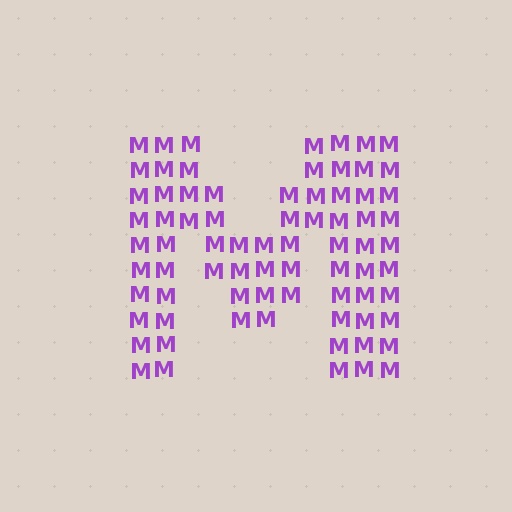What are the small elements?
The small elements are letter M's.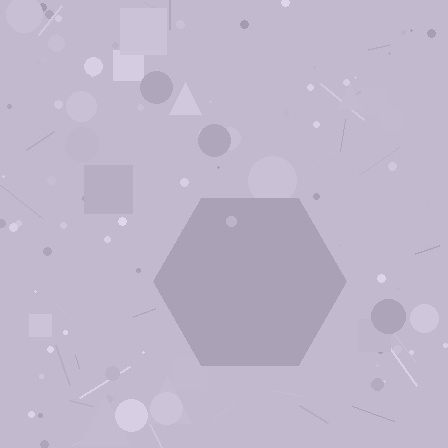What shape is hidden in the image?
A hexagon is hidden in the image.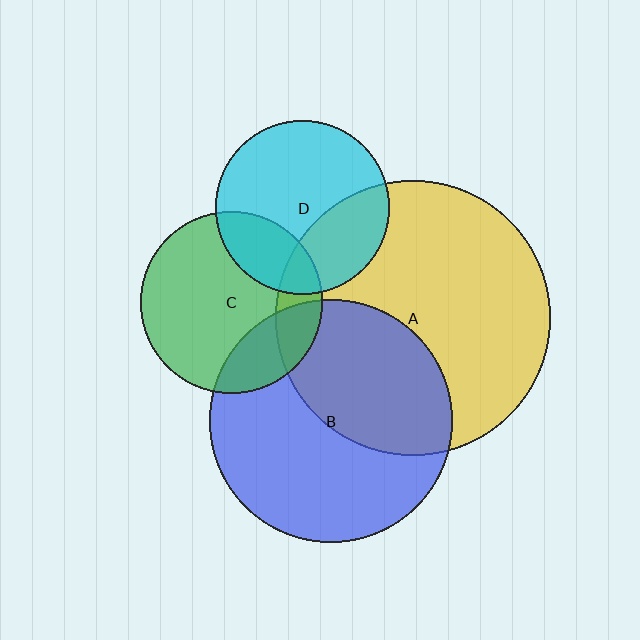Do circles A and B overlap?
Yes.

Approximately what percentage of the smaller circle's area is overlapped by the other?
Approximately 45%.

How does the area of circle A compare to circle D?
Approximately 2.5 times.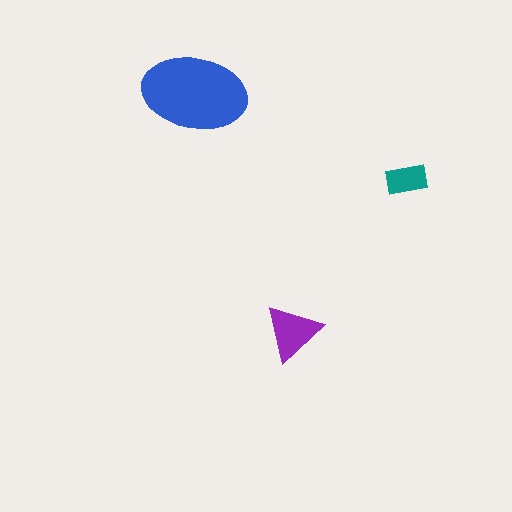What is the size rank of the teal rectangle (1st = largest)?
3rd.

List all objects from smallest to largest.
The teal rectangle, the purple triangle, the blue ellipse.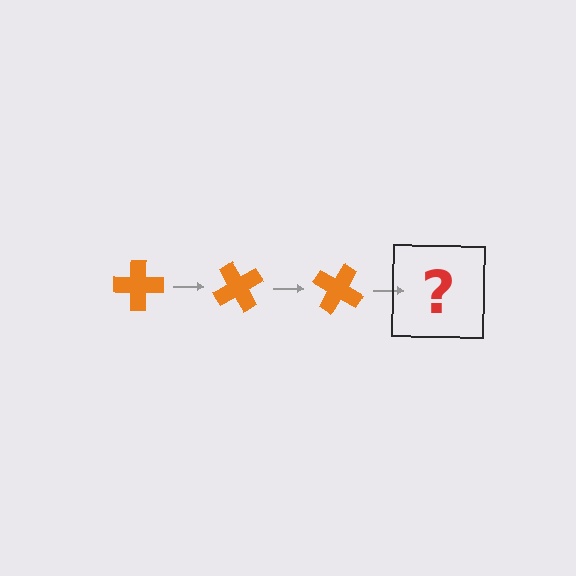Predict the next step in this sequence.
The next step is an orange cross rotated 180 degrees.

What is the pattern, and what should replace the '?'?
The pattern is that the cross rotates 60 degrees each step. The '?' should be an orange cross rotated 180 degrees.